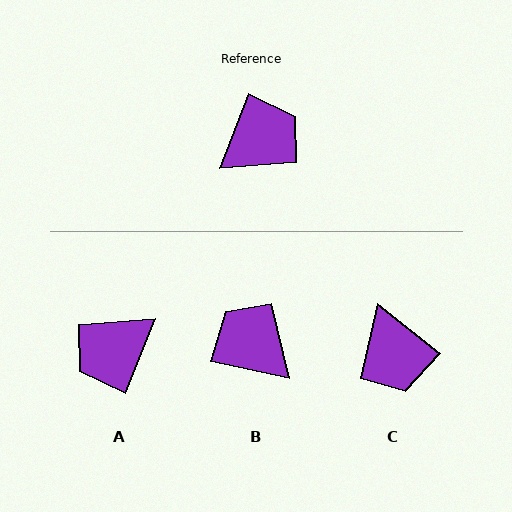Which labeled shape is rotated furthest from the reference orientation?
A, about 180 degrees away.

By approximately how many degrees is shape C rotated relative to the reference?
Approximately 107 degrees clockwise.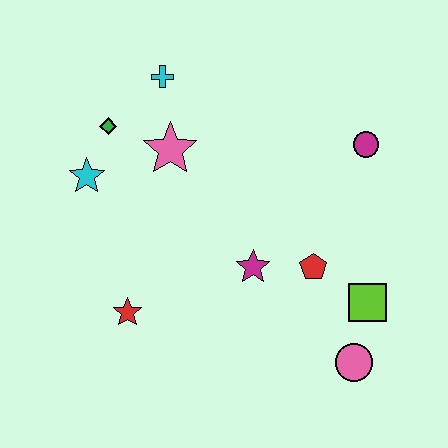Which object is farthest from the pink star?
The pink circle is farthest from the pink star.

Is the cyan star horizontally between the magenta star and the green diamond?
No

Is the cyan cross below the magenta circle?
No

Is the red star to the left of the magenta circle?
Yes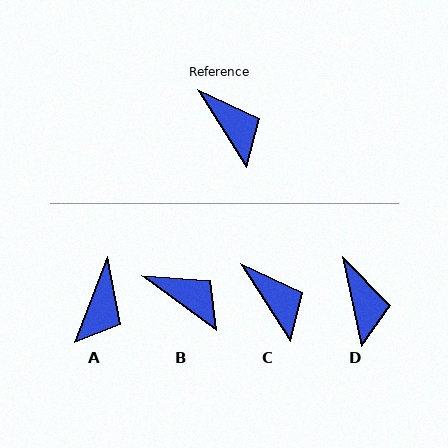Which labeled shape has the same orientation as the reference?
C.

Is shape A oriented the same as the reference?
No, it is off by about 54 degrees.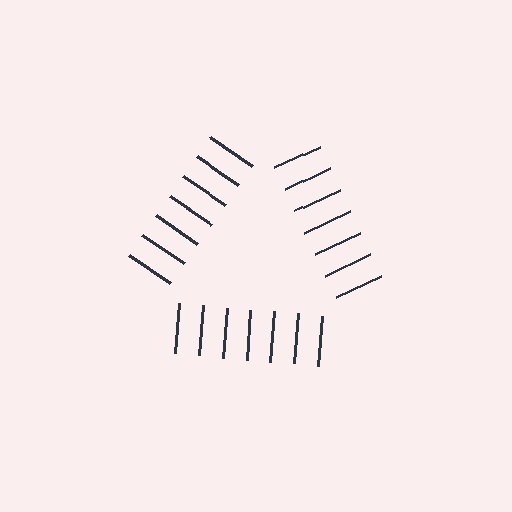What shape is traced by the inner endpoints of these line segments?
An illusory triangle — the line segments terminate on its edges but no continuous stroke is drawn.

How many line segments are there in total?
21 — 7 along each of the 3 edges.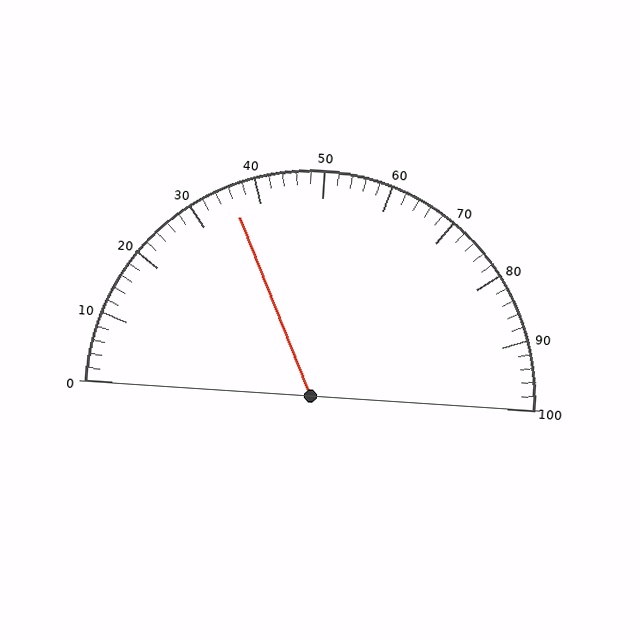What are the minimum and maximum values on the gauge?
The gauge ranges from 0 to 100.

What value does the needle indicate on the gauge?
The needle indicates approximately 36.